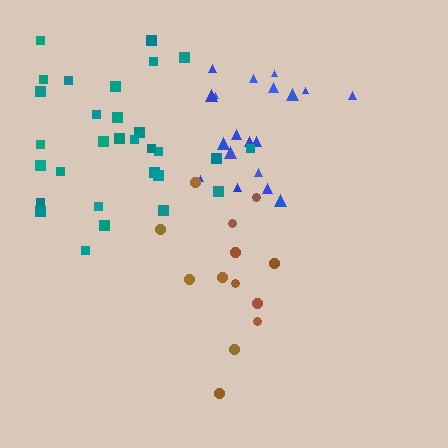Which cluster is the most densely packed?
Blue.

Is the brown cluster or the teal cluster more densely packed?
Teal.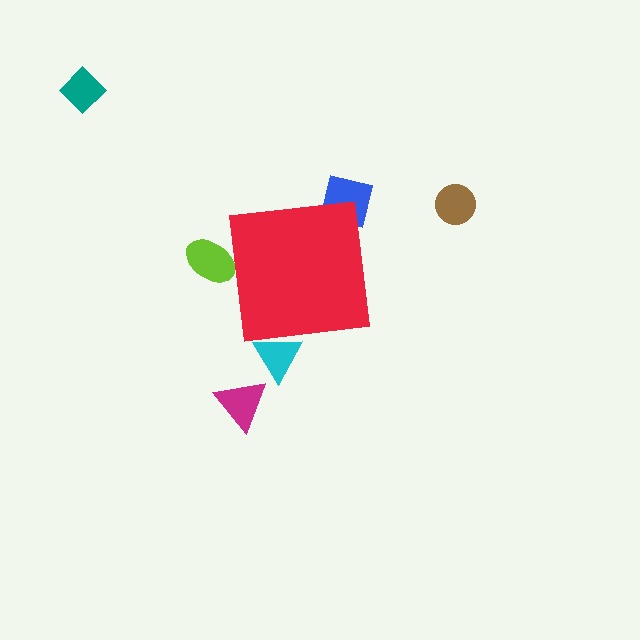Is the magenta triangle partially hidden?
No, the magenta triangle is fully visible.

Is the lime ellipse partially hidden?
Yes, the lime ellipse is partially hidden behind the red square.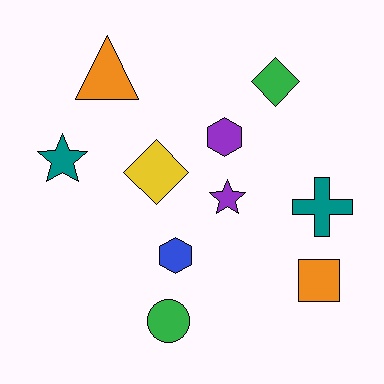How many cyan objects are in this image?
There are no cyan objects.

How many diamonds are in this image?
There are 2 diamonds.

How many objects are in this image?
There are 10 objects.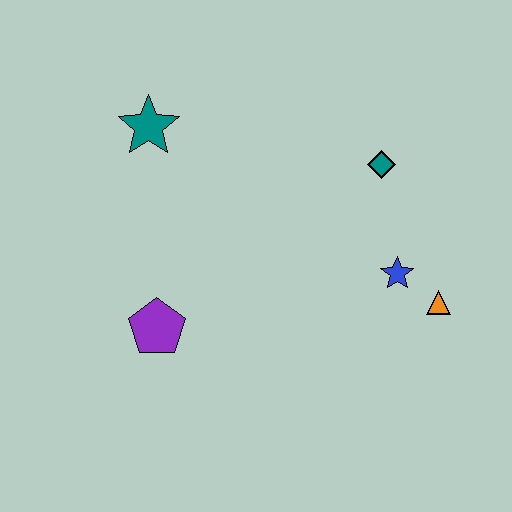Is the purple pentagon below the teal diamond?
Yes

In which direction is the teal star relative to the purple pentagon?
The teal star is above the purple pentagon.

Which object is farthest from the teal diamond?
The purple pentagon is farthest from the teal diamond.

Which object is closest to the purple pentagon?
The teal star is closest to the purple pentagon.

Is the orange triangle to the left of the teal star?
No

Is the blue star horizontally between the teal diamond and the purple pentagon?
No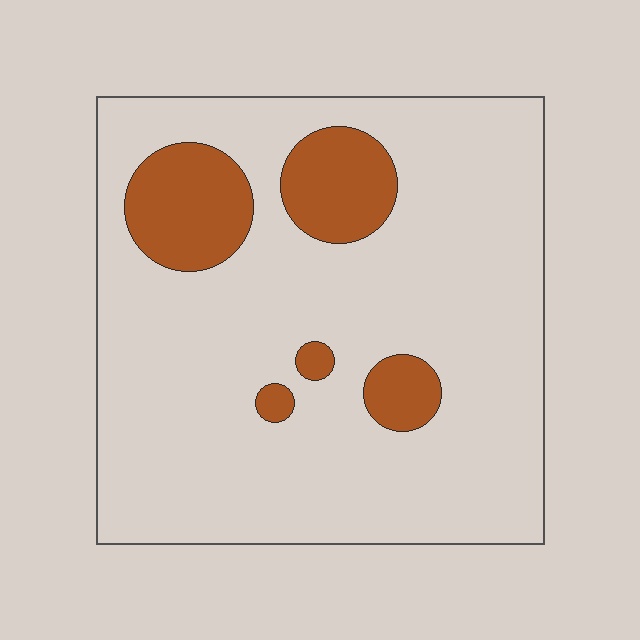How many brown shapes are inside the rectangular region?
5.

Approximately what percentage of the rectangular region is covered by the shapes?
Approximately 15%.